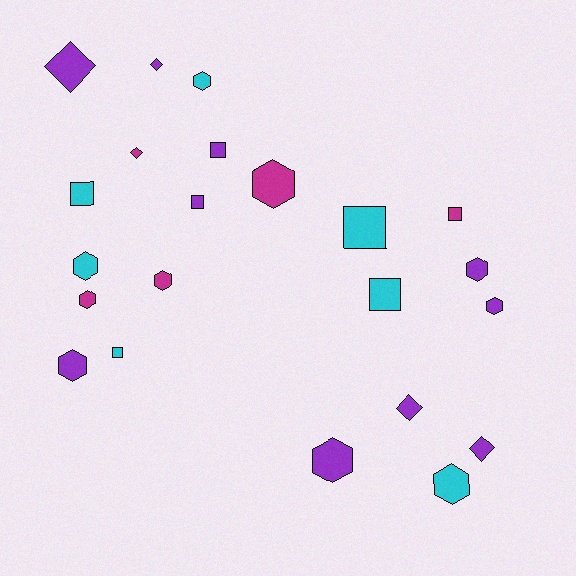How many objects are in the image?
There are 22 objects.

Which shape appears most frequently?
Hexagon, with 10 objects.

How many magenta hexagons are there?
There are 3 magenta hexagons.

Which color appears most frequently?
Purple, with 10 objects.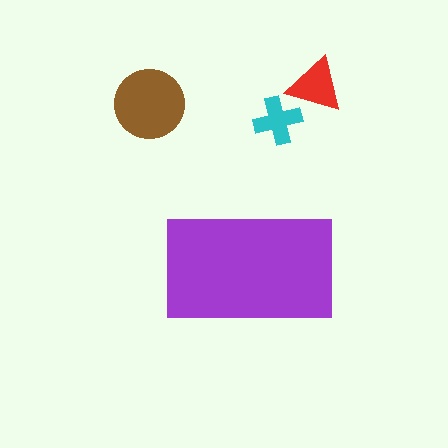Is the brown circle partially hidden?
No, the brown circle is fully visible.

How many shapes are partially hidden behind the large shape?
0 shapes are partially hidden.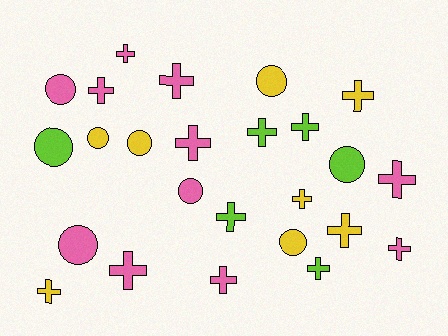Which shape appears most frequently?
Cross, with 16 objects.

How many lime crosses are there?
There are 4 lime crosses.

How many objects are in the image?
There are 25 objects.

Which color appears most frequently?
Pink, with 11 objects.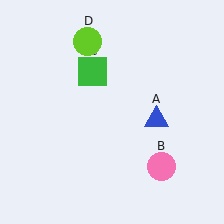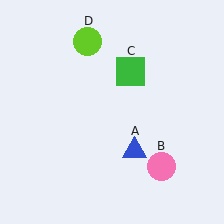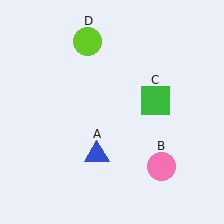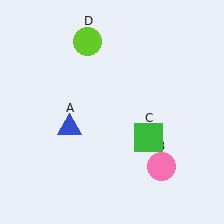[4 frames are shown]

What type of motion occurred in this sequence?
The blue triangle (object A), green square (object C) rotated clockwise around the center of the scene.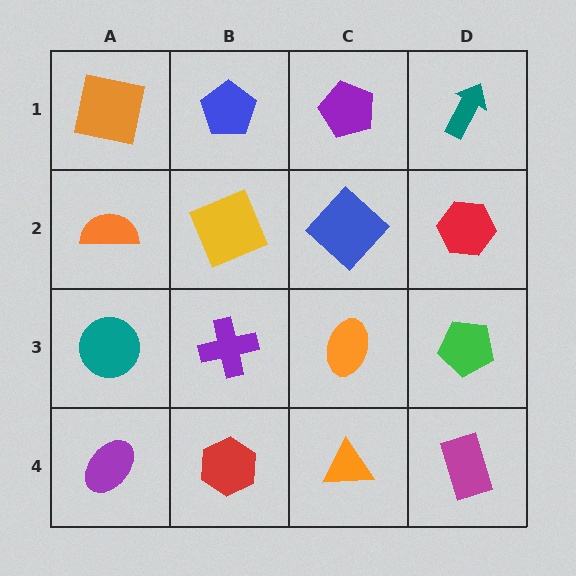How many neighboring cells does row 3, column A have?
3.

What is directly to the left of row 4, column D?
An orange triangle.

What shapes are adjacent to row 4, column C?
An orange ellipse (row 3, column C), a red hexagon (row 4, column B), a magenta rectangle (row 4, column D).